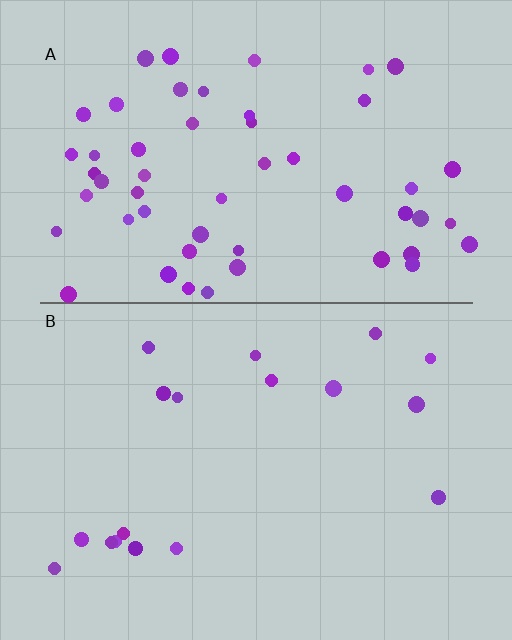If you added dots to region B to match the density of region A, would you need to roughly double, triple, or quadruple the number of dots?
Approximately triple.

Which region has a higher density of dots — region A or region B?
A (the top).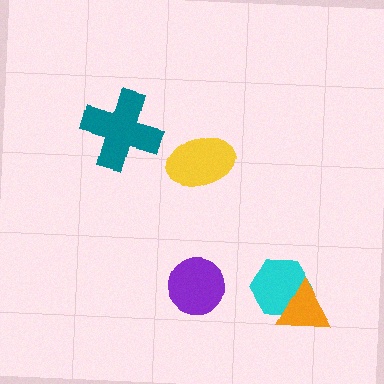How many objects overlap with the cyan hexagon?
1 object overlaps with the cyan hexagon.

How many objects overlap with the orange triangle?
1 object overlaps with the orange triangle.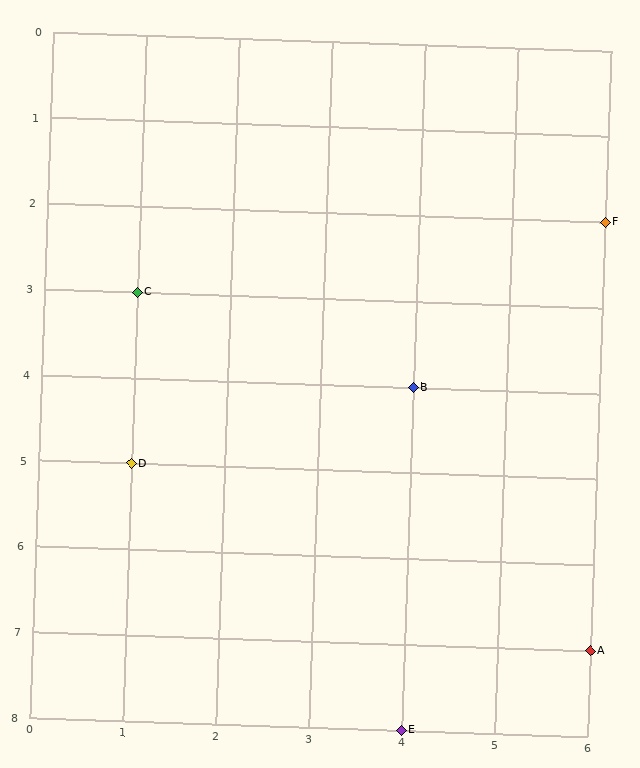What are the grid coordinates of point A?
Point A is at grid coordinates (6, 7).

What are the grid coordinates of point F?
Point F is at grid coordinates (6, 2).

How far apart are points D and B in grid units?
Points D and B are 3 columns and 1 row apart (about 3.2 grid units diagonally).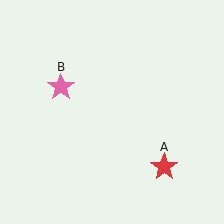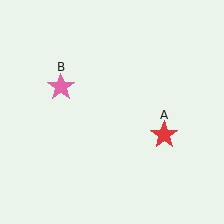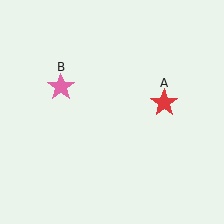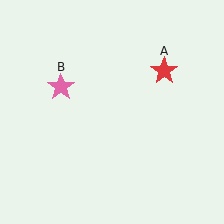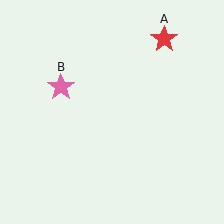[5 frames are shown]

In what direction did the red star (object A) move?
The red star (object A) moved up.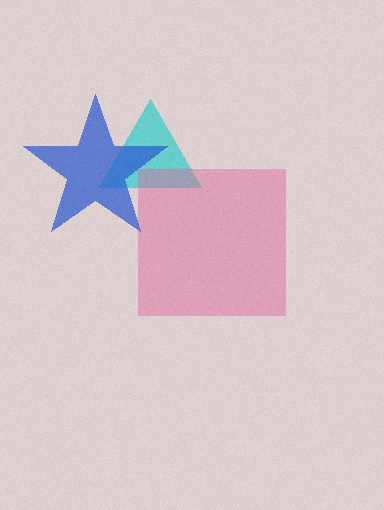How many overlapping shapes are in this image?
There are 3 overlapping shapes in the image.